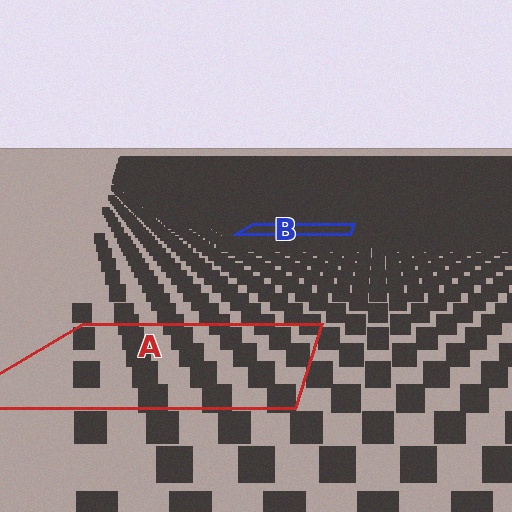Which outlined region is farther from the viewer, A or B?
Region B is farther from the viewer — the texture elements inside it appear smaller and more densely packed.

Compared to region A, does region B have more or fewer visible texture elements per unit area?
Region B has more texture elements per unit area — they are packed more densely because it is farther away.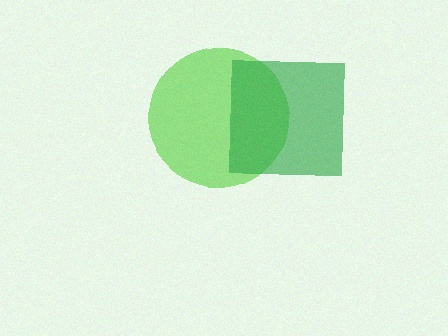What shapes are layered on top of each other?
The layered shapes are: a lime circle, a green square.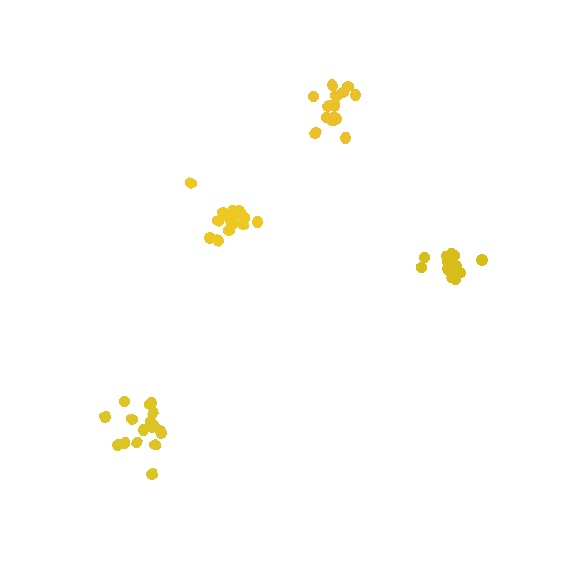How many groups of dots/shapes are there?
There are 4 groups.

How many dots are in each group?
Group 1: 13 dots, Group 2: 15 dots, Group 3: 14 dots, Group 4: 17 dots (59 total).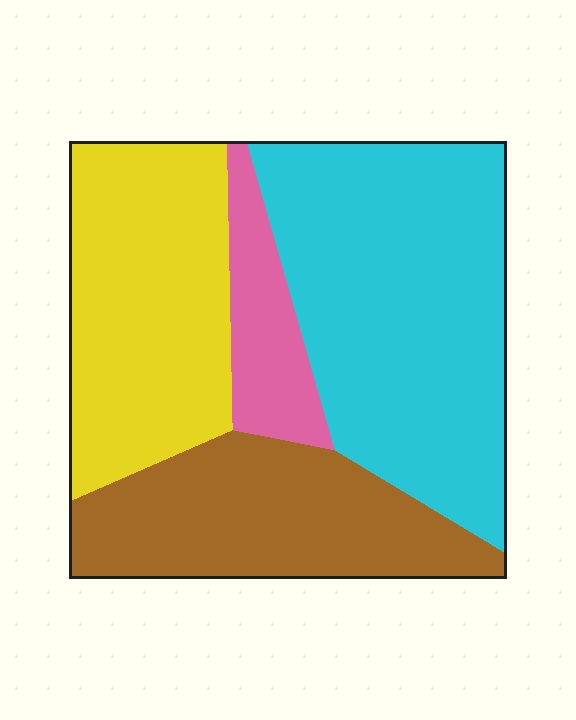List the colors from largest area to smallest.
From largest to smallest: cyan, yellow, brown, pink.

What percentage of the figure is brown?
Brown takes up between a sixth and a third of the figure.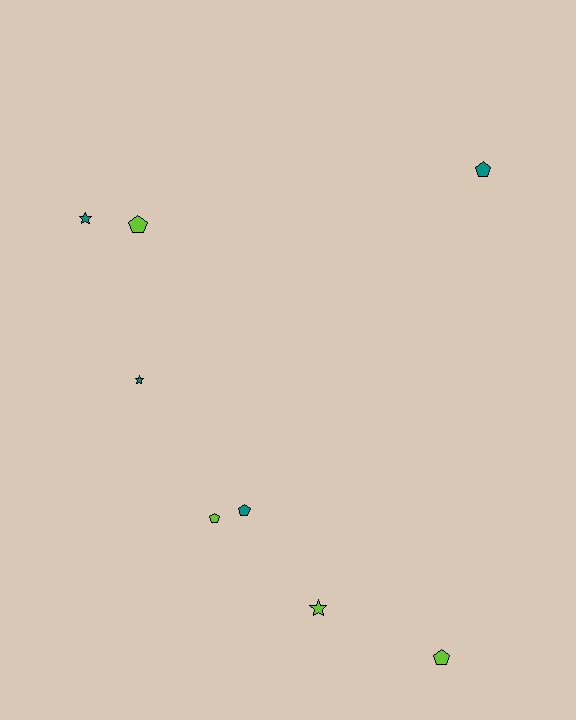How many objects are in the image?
There are 8 objects.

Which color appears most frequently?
Teal, with 4 objects.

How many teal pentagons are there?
There are 2 teal pentagons.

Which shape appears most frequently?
Pentagon, with 5 objects.